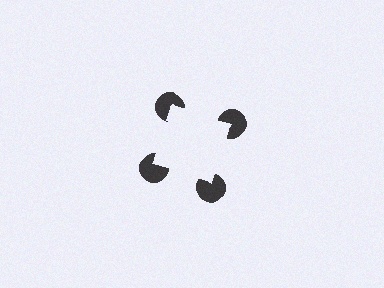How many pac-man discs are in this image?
There are 4 — one at each vertex of the illusory square.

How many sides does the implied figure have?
4 sides.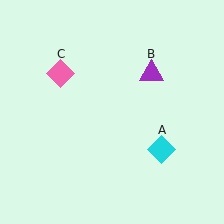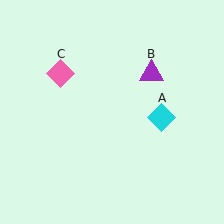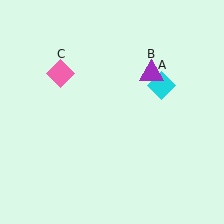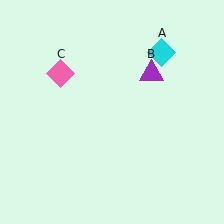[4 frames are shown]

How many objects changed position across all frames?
1 object changed position: cyan diamond (object A).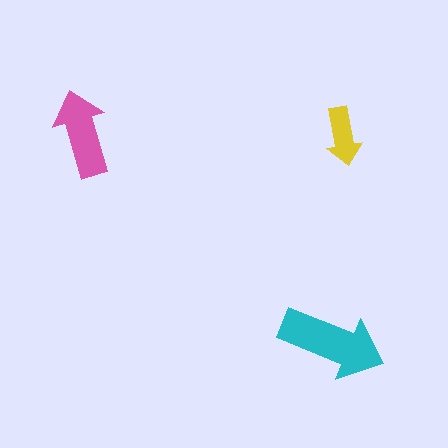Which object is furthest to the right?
The yellow arrow is rightmost.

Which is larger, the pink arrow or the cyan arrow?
The cyan one.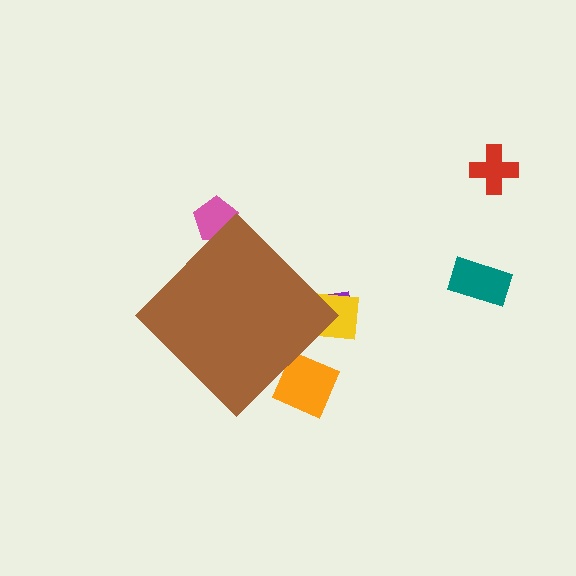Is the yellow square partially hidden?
Yes, the yellow square is partially hidden behind the brown diamond.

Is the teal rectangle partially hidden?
No, the teal rectangle is fully visible.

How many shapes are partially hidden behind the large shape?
4 shapes are partially hidden.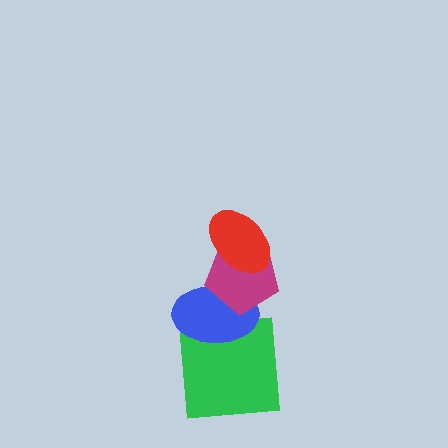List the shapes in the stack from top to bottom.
From top to bottom: the red ellipse, the magenta pentagon, the blue ellipse, the green square.